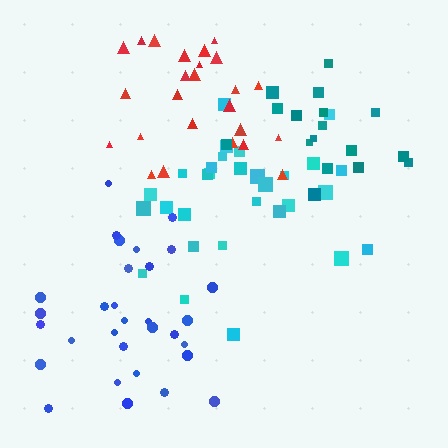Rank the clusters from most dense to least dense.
red, blue, teal, cyan.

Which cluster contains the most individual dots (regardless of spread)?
Blue (32).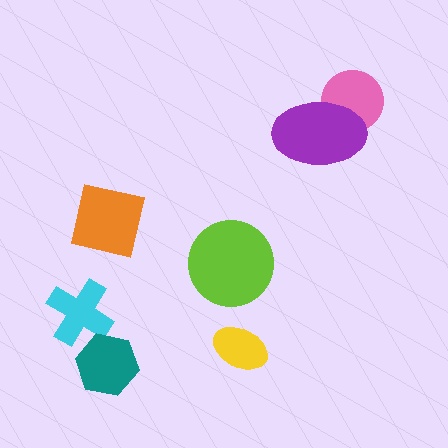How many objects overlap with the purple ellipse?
1 object overlaps with the purple ellipse.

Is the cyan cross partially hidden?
Yes, it is partially covered by another shape.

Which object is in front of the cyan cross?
The teal hexagon is in front of the cyan cross.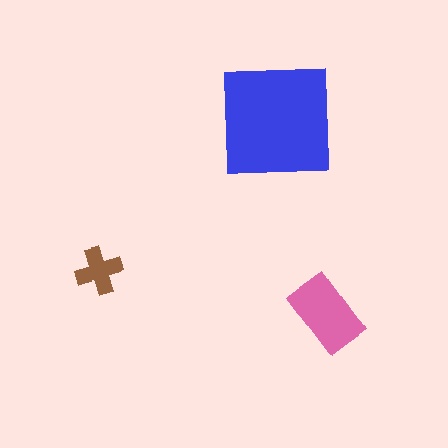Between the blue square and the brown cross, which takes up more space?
The blue square.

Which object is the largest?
The blue square.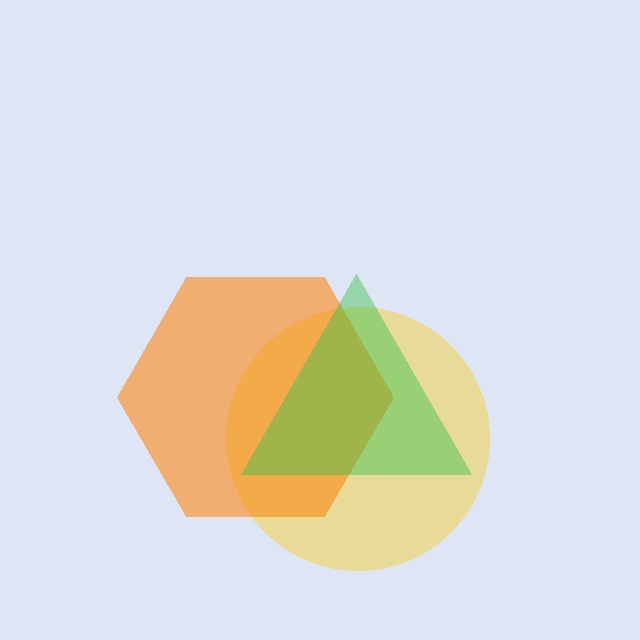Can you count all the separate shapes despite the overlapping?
Yes, there are 3 separate shapes.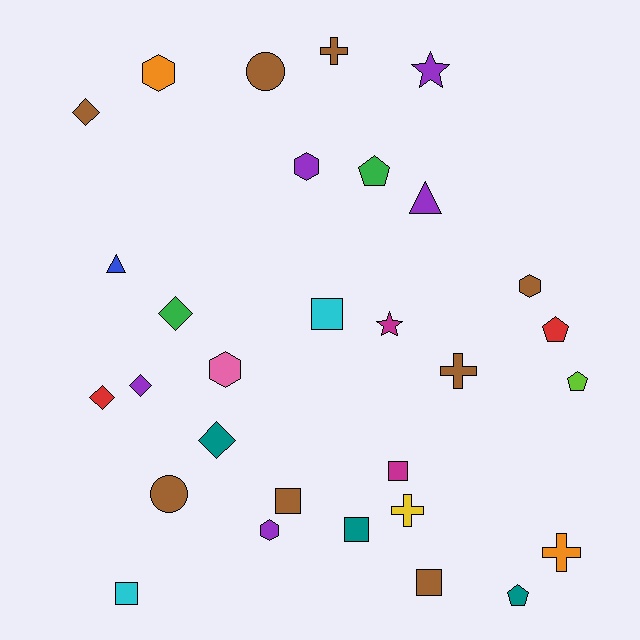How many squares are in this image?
There are 6 squares.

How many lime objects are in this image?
There is 1 lime object.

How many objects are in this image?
There are 30 objects.